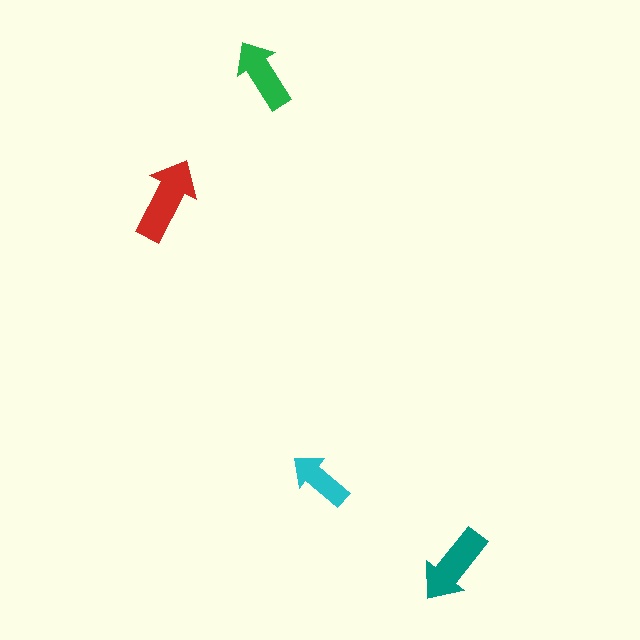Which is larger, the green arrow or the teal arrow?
The teal one.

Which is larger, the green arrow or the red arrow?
The red one.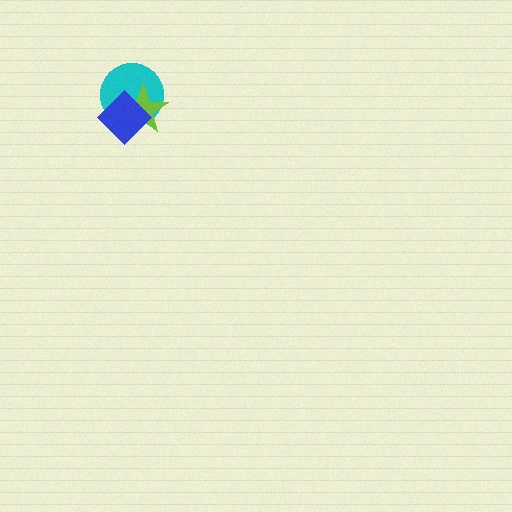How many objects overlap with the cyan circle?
2 objects overlap with the cyan circle.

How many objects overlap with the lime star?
2 objects overlap with the lime star.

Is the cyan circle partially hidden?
Yes, it is partially covered by another shape.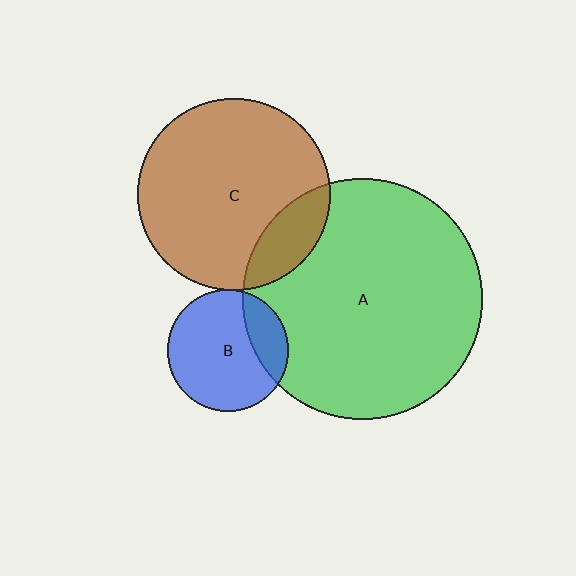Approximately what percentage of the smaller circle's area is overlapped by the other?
Approximately 15%.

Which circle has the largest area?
Circle A (green).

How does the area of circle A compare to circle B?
Approximately 3.9 times.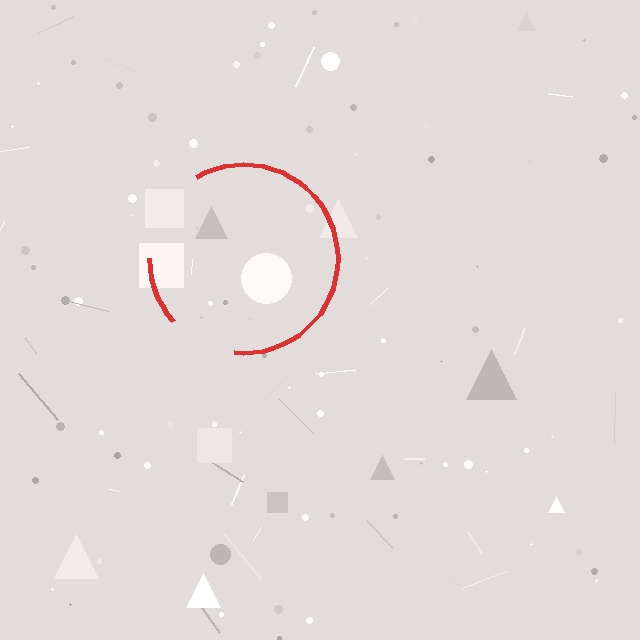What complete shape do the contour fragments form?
The contour fragments form a circle.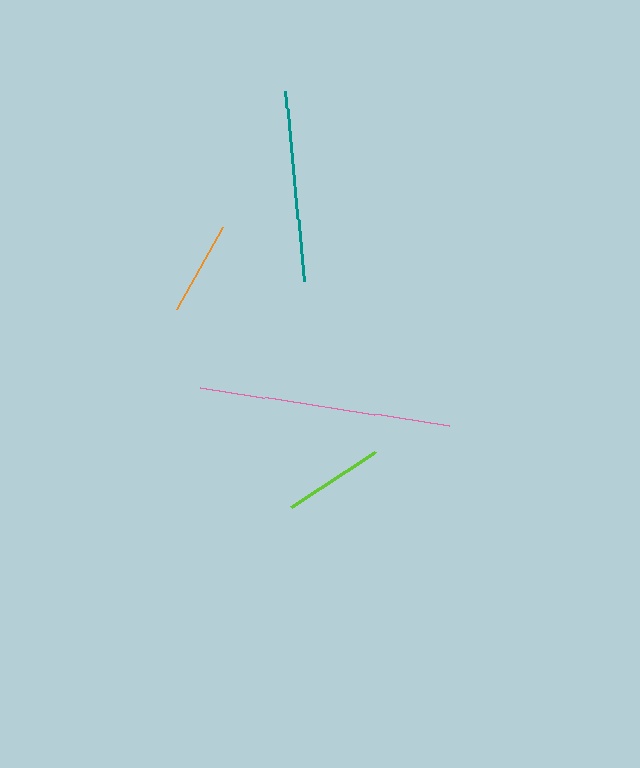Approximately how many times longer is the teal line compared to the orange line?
The teal line is approximately 2.0 times the length of the orange line.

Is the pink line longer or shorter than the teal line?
The pink line is longer than the teal line.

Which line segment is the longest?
The pink line is the longest at approximately 252 pixels.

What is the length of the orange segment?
The orange segment is approximately 95 pixels long.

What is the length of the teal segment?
The teal segment is approximately 191 pixels long.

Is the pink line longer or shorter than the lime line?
The pink line is longer than the lime line.